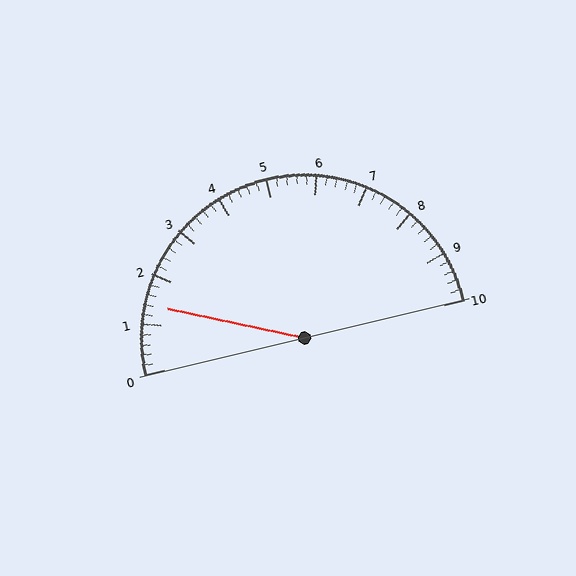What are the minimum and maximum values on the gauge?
The gauge ranges from 0 to 10.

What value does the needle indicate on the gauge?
The needle indicates approximately 1.4.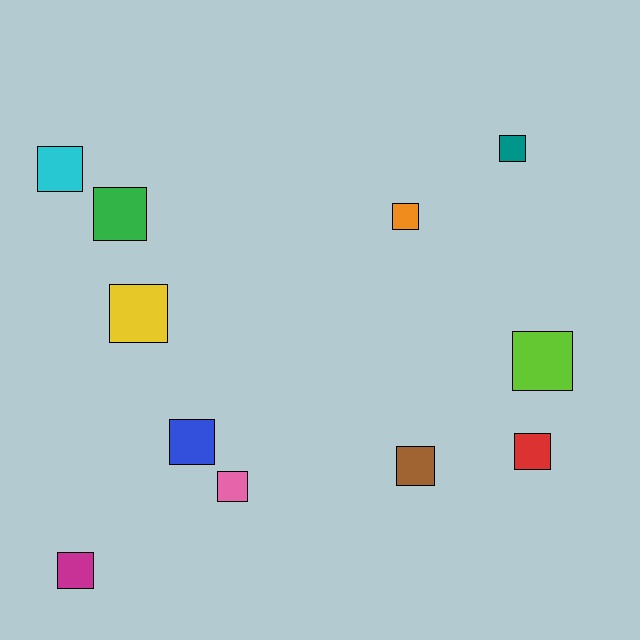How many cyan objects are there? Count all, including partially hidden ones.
There is 1 cyan object.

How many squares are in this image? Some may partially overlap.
There are 11 squares.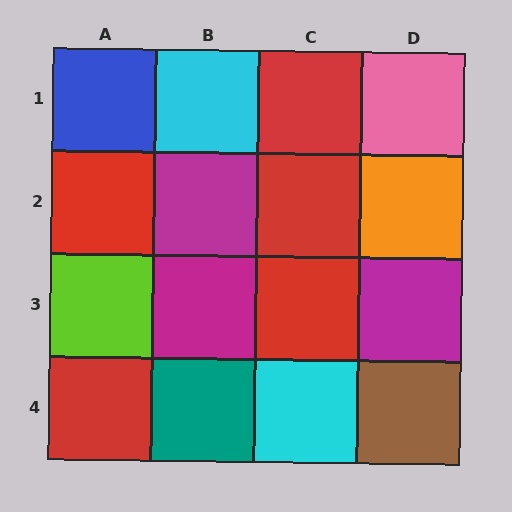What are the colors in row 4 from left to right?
Red, teal, cyan, brown.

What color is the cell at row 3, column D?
Magenta.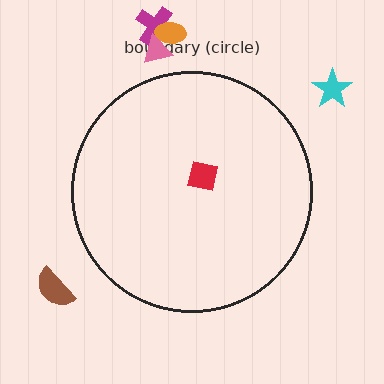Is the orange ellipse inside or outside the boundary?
Outside.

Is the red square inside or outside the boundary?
Inside.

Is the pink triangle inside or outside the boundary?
Outside.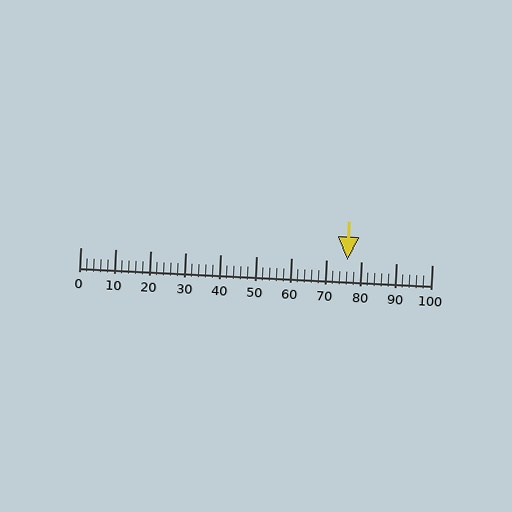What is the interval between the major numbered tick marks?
The major tick marks are spaced 10 units apart.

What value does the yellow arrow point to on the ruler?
The yellow arrow points to approximately 76.